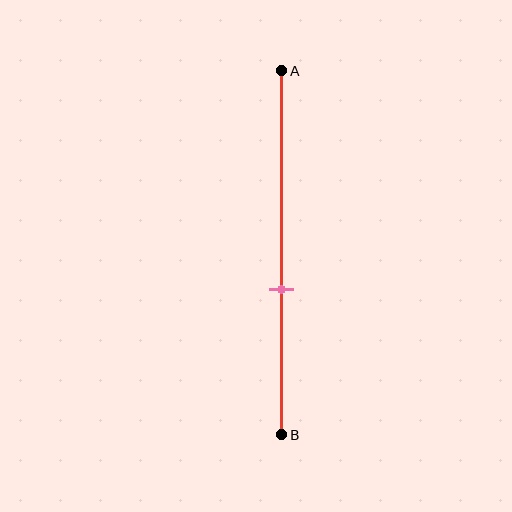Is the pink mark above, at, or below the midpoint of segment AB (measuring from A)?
The pink mark is below the midpoint of segment AB.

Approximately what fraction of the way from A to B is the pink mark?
The pink mark is approximately 60% of the way from A to B.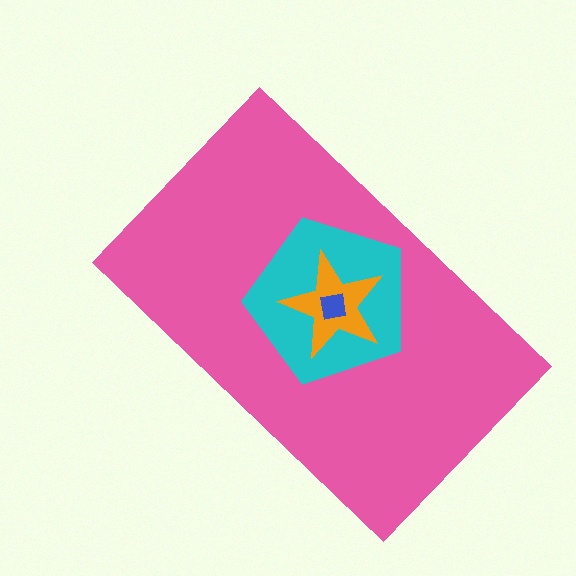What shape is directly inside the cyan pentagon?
The orange star.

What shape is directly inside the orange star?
The blue square.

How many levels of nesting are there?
4.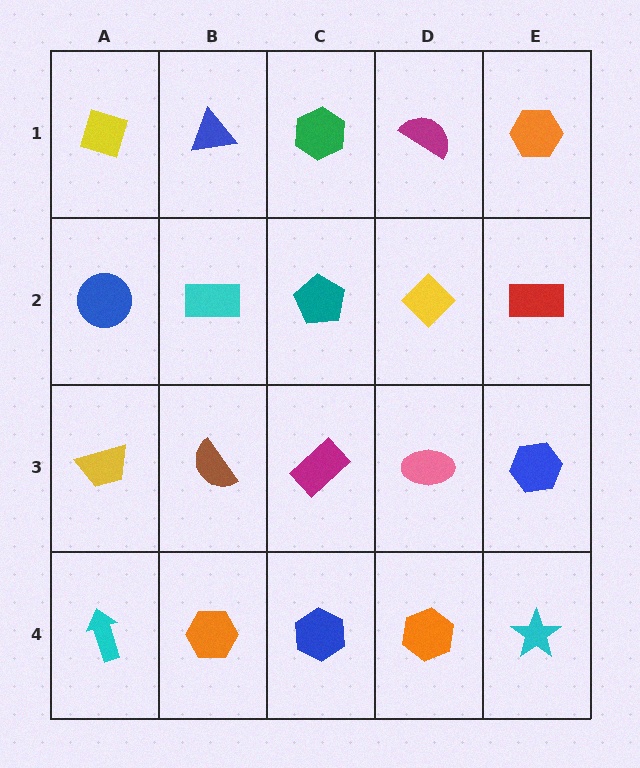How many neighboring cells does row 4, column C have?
3.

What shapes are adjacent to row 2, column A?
A yellow diamond (row 1, column A), a yellow trapezoid (row 3, column A), a cyan rectangle (row 2, column B).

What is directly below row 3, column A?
A cyan arrow.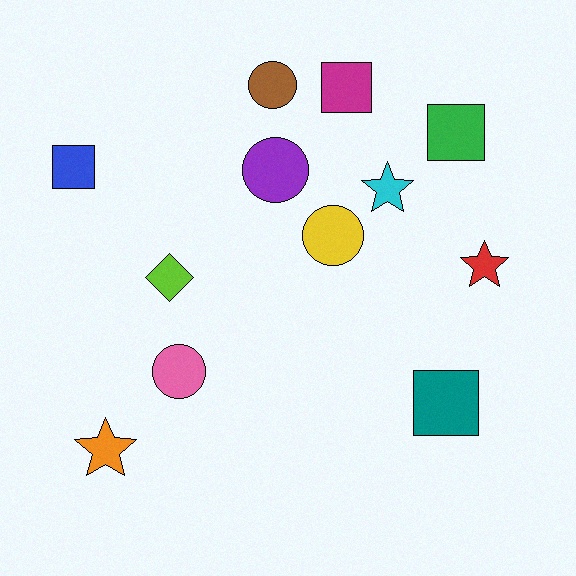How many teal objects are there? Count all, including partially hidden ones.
There is 1 teal object.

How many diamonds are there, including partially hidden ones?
There is 1 diamond.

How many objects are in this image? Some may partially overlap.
There are 12 objects.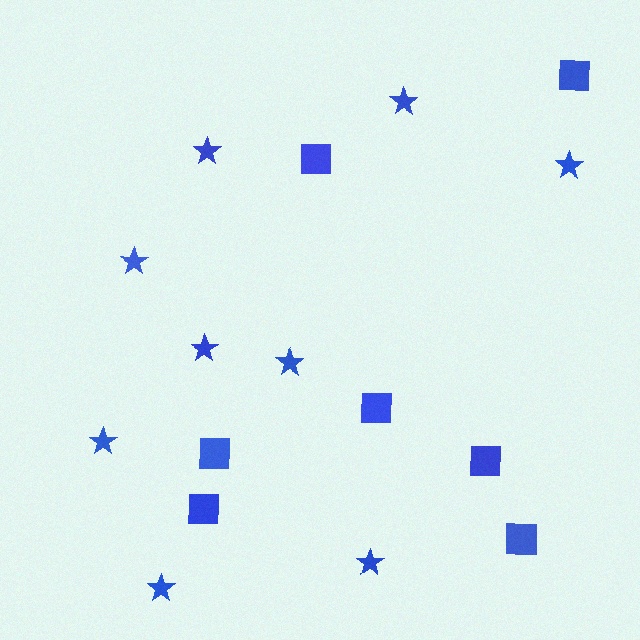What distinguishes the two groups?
There are 2 groups: one group of squares (7) and one group of stars (9).